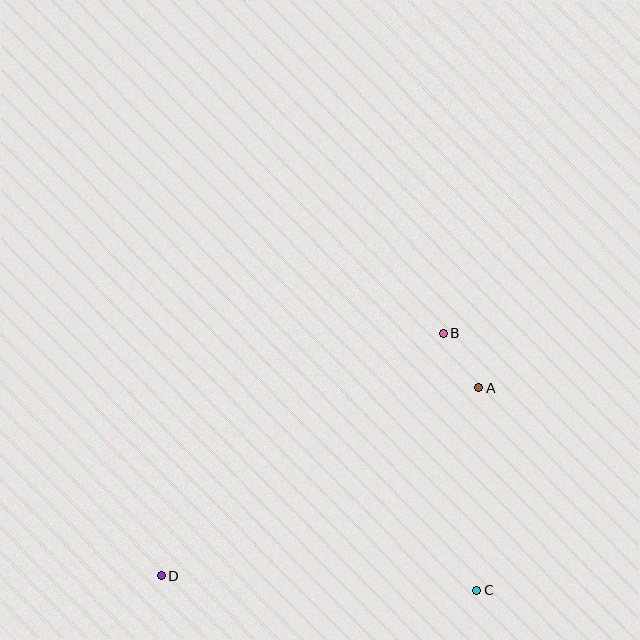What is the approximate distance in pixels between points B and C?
The distance between B and C is approximately 259 pixels.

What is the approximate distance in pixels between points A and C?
The distance between A and C is approximately 202 pixels.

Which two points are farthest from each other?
Points B and D are farthest from each other.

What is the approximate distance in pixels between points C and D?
The distance between C and D is approximately 316 pixels.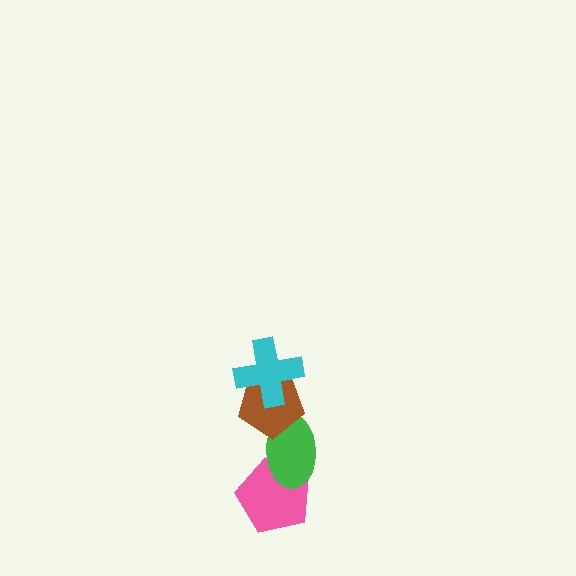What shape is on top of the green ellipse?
The brown pentagon is on top of the green ellipse.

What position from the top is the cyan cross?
The cyan cross is 1st from the top.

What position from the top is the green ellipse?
The green ellipse is 3rd from the top.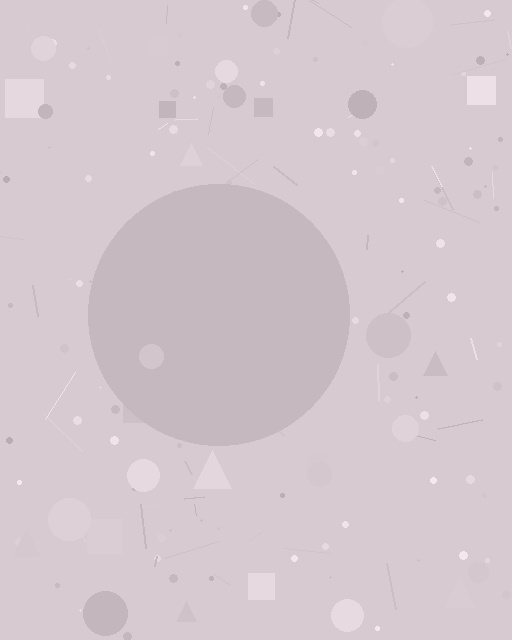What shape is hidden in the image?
A circle is hidden in the image.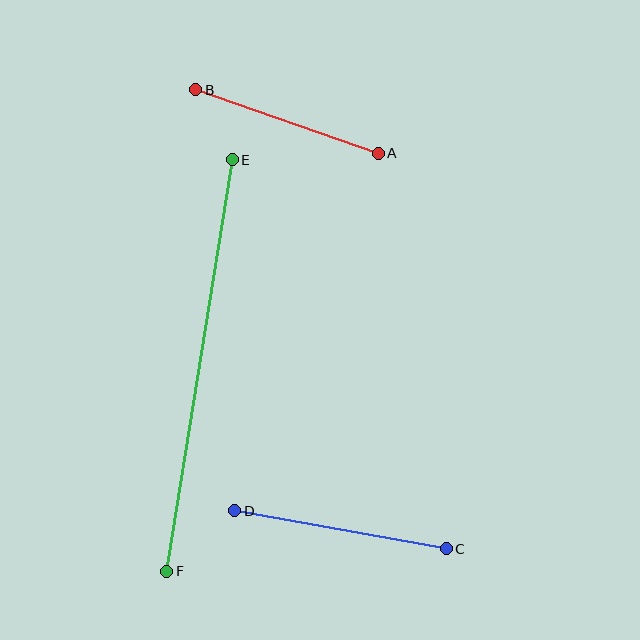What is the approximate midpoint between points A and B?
The midpoint is at approximately (287, 121) pixels.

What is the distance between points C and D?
The distance is approximately 215 pixels.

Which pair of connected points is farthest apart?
Points E and F are farthest apart.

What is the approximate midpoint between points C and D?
The midpoint is at approximately (340, 530) pixels.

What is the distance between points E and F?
The distance is approximately 417 pixels.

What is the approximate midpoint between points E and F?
The midpoint is at approximately (199, 365) pixels.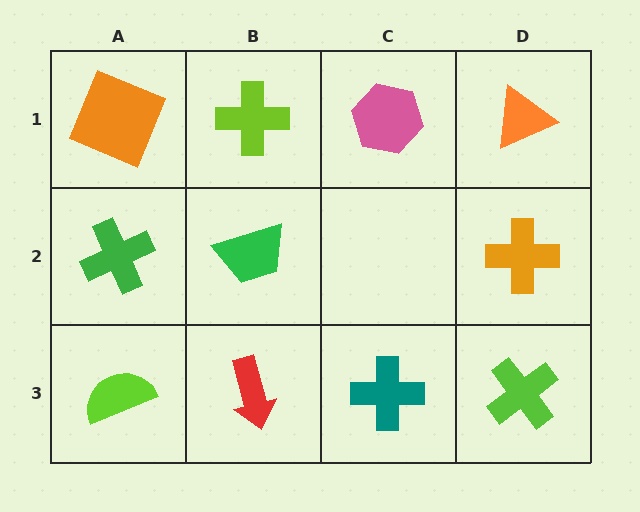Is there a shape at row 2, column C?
No, that cell is empty.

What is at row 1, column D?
An orange triangle.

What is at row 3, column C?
A teal cross.